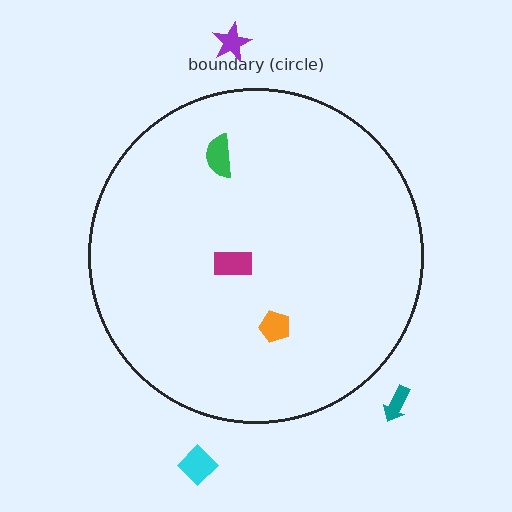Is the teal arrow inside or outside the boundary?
Outside.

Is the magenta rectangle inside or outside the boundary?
Inside.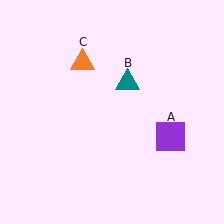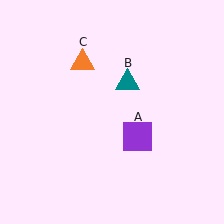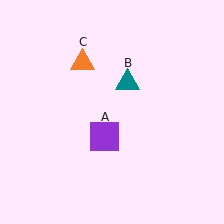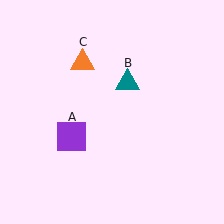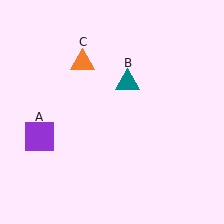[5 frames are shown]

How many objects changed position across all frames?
1 object changed position: purple square (object A).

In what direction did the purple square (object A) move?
The purple square (object A) moved left.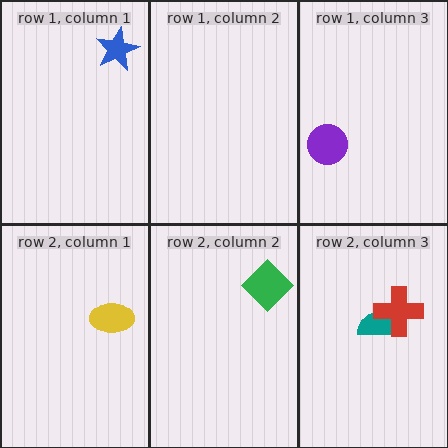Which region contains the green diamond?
The row 2, column 2 region.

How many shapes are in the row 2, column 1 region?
1.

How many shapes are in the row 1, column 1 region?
1.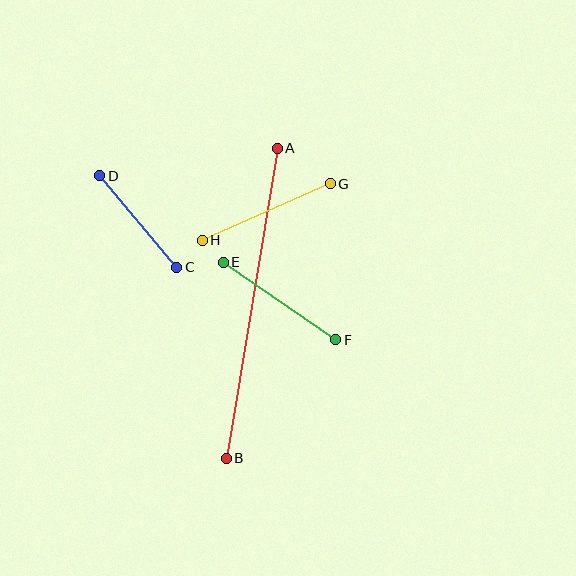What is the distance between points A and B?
The distance is approximately 314 pixels.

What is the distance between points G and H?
The distance is approximately 140 pixels.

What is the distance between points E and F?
The distance is approximately 137 pixels.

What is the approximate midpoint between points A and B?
The midpoint is at approximately (252, 303) pixels.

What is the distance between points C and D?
The distance is approximately 119 pixels.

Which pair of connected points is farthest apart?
Points A and B are farthest apart.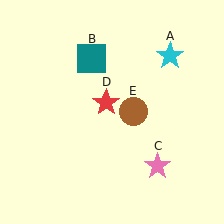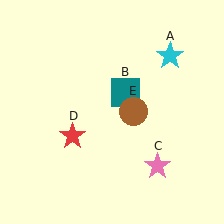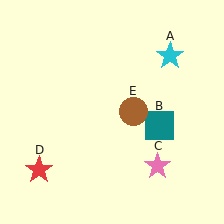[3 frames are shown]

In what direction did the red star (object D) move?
The red star (object D) moved down and to the left.